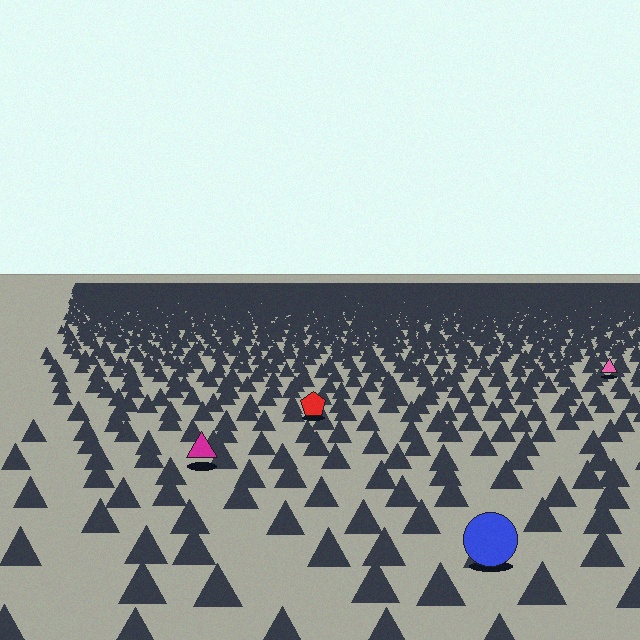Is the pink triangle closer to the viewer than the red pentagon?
No. The red pentagon is closer — you can tell from the texture gradient: the ground texture is coarser near it.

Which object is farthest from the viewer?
The pink triangle is farthest from the viewer. It appears smaller and the ground texture around it is denser.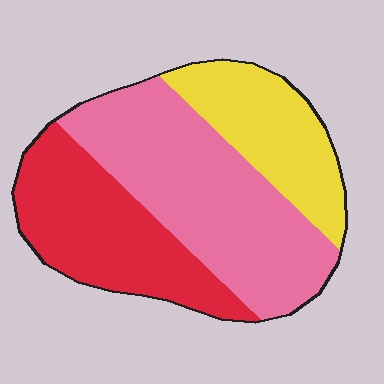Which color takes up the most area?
Pink, at roughly 45%.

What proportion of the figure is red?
Red takes up about one third (1/3) of the figure.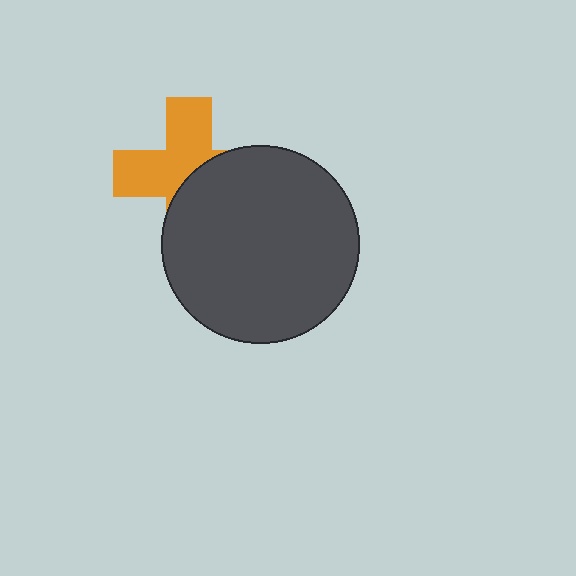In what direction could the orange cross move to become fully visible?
The orange cross could move toward the upper-left. That would shift it out from behind the dark gray circle entirely.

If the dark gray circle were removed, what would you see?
You would see the complete orange cross.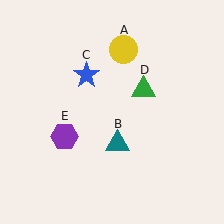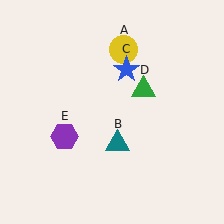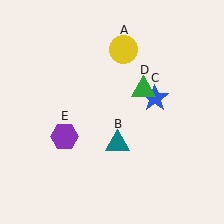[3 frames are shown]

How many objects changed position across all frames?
1 object changed position: blue star (object C).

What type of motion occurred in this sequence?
The blue star (object C) rotated clockwise around the center of the scene.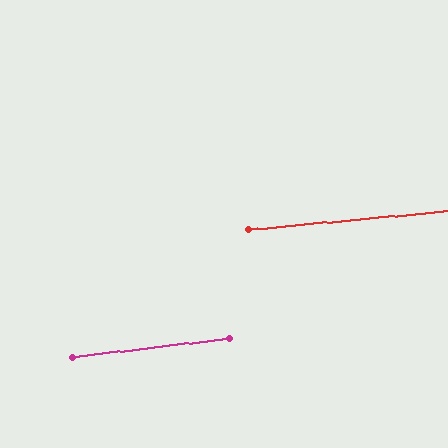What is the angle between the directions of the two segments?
Approximately 2 degrees.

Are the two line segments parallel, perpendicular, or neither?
Parallel — their directions differ by only 1.9°.